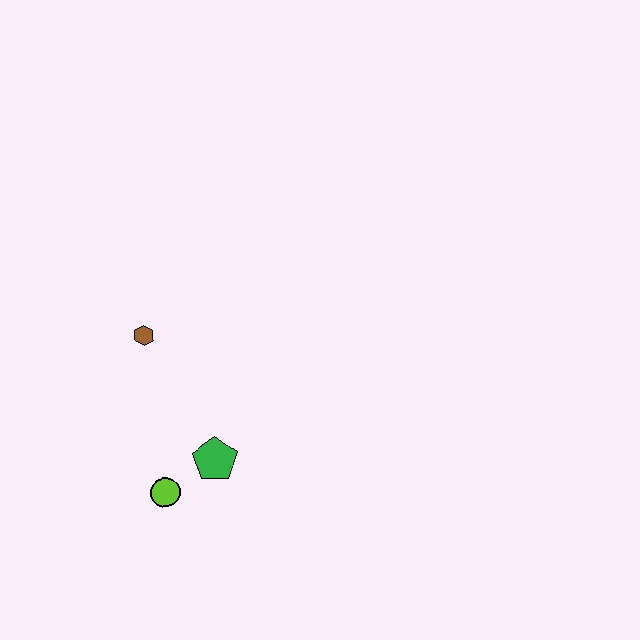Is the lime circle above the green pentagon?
No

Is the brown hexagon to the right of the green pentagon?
No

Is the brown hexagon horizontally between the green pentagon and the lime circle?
No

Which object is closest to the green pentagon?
The lime circle is closest to the green pentagon.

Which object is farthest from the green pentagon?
The brown hexagon is farthest from the green pentagon.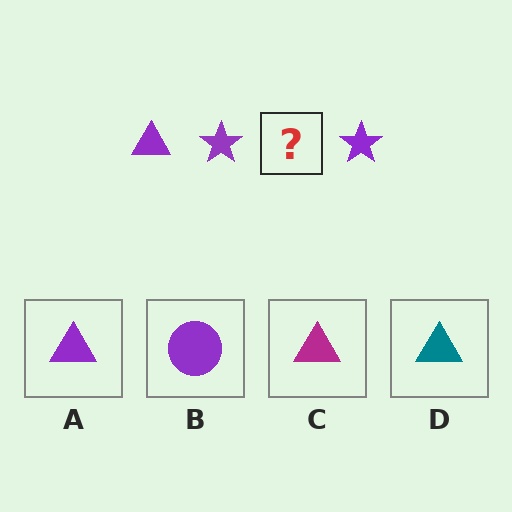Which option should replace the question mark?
Option A.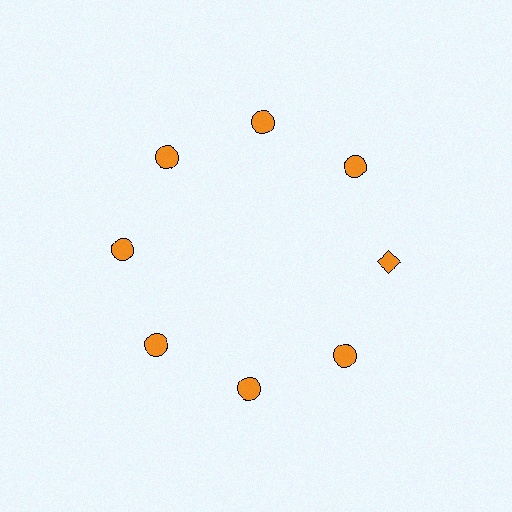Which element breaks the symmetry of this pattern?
The orange diamond at roughly the 3 o'clock position breaks the symmetry. All other shapes are orange circles.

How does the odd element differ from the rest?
It has a different shape: diamond instead of circle.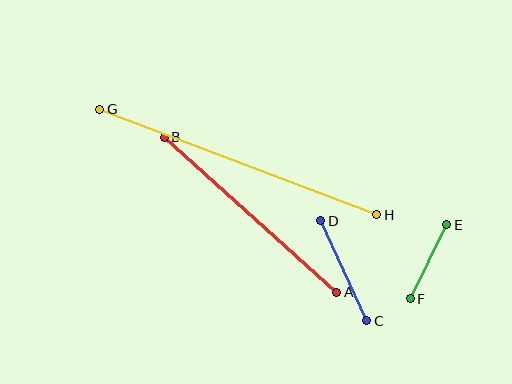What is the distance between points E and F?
The distance is approximately 82 pixels.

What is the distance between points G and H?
The distance is approximately 297 pixels.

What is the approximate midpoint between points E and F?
The midpoint is at approximately (428, 262) pixels.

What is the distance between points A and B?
The distance is approximately 231 pixels.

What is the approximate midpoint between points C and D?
The midpoint is at approximately (344, 271) pixels.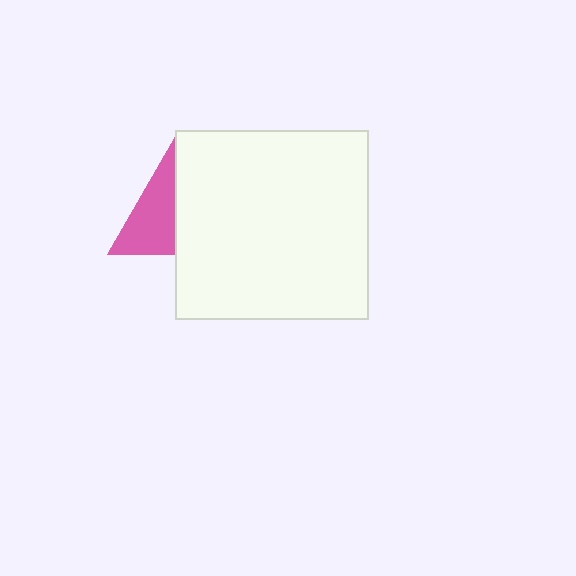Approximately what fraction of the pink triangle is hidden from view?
Roughly 50% of the pink triangle is hidden behind the white rectangle.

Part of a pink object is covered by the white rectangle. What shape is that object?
It is a triangle.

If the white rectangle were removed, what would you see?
You would see the complete pink triangle.